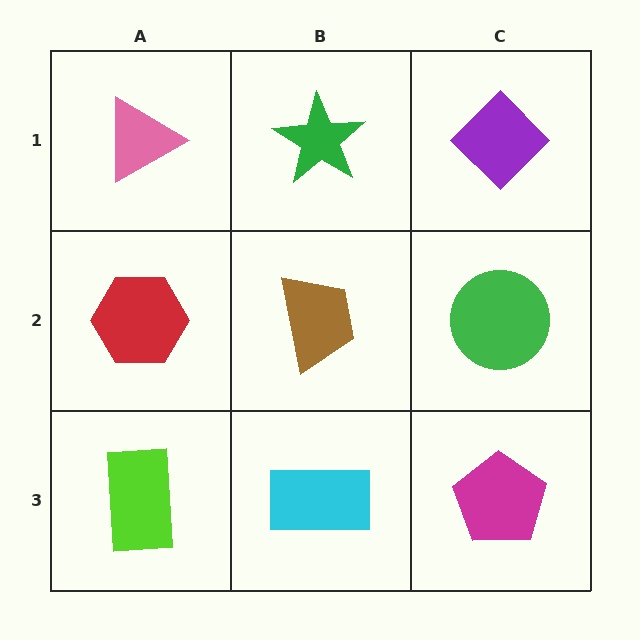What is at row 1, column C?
A purple diamond.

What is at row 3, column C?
A magenta pentagon.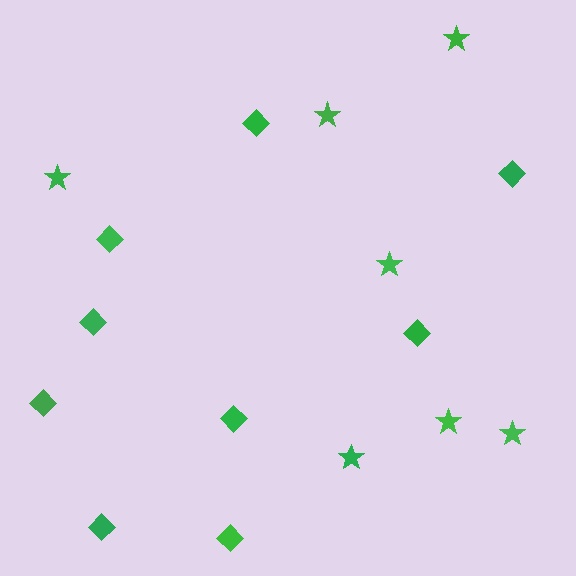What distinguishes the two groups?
There are 2 groups: one group of stars (7) and one group of diamonds (9).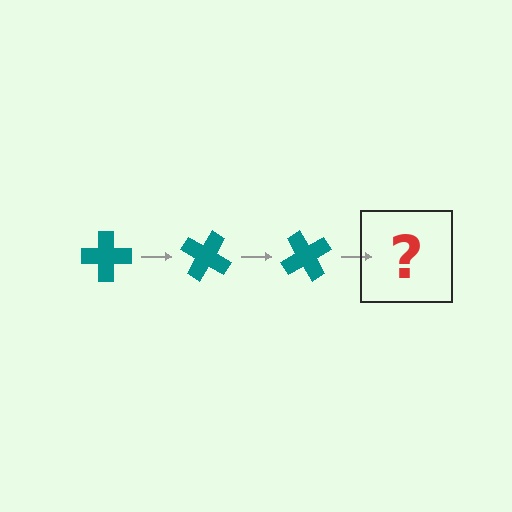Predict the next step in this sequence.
The next step is a teal cross rotated 90 degrees.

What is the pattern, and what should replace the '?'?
The pattern is that the cross rotates 30 degrees each step. The '?' should be a teal cross rotated 90 degrees.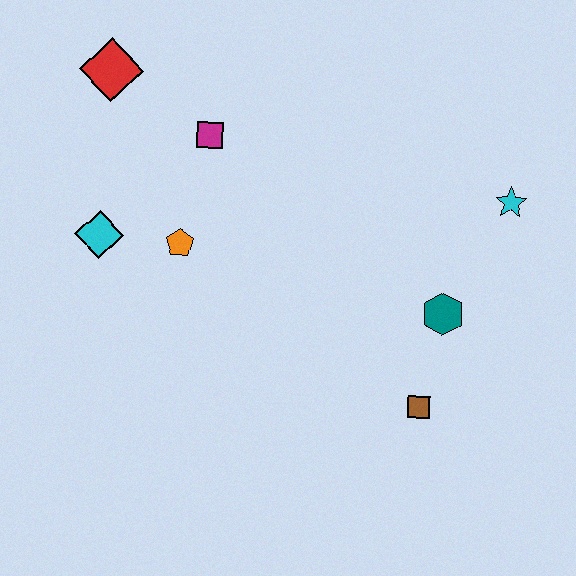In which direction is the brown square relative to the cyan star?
The brown square is below the cyan star.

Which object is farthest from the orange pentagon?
The cyan star is farthest from the orange pentagon.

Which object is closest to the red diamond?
The magenta square is closest to the red diamond.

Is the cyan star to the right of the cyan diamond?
Yes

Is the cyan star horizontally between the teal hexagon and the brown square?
No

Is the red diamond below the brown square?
No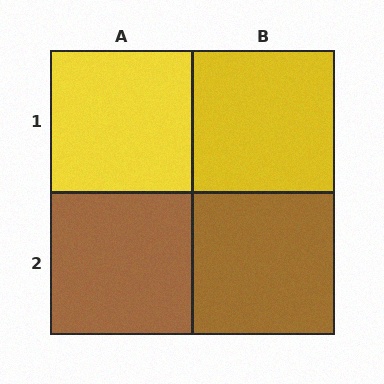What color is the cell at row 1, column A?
Yellow.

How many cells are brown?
2 cells are brown.